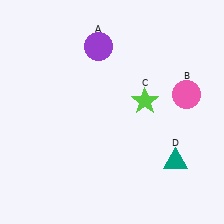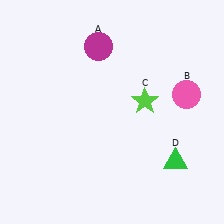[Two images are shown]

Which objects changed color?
A changed from purple to magenta. D changed from teal to green.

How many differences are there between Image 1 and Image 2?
There are 2 differences between the two images.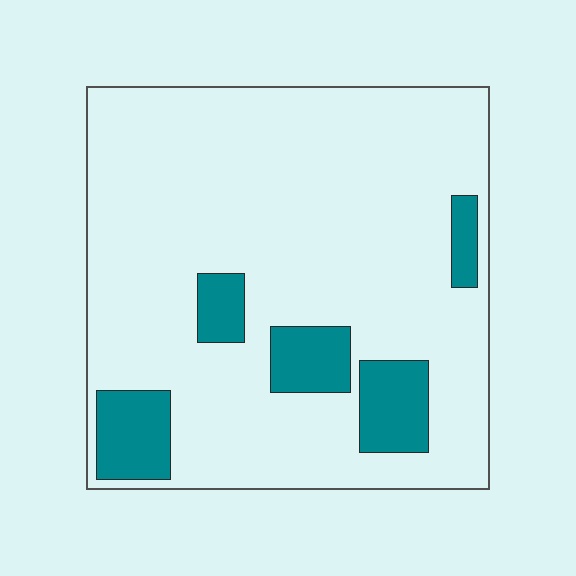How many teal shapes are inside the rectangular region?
5.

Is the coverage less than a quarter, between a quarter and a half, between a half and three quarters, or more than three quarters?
Less than a quarter.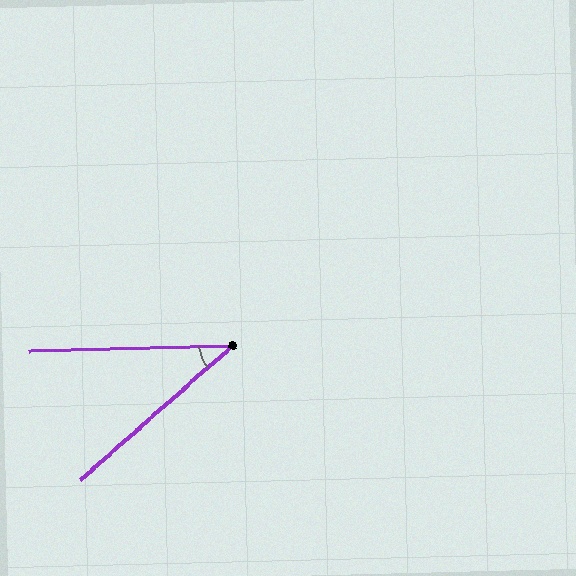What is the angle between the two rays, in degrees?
Approximately 40 degrees.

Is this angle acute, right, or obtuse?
It is acute.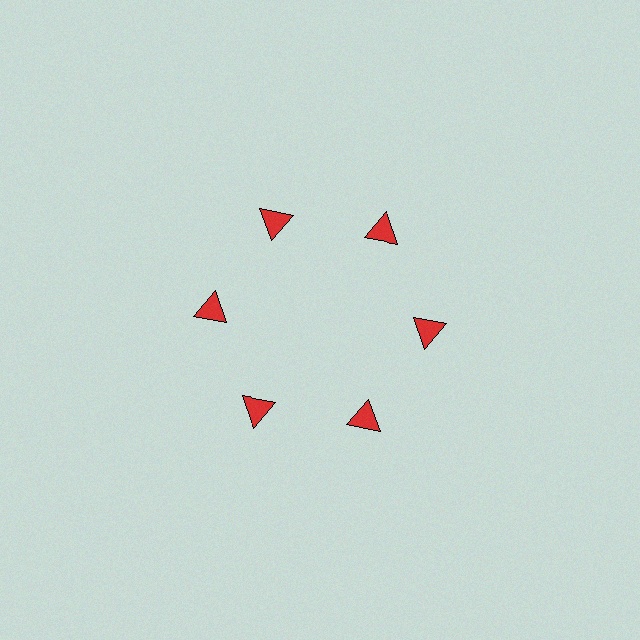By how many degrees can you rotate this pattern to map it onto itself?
The pattern maps onto itself every 60 degrees of rotation.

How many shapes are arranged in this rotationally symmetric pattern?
There are 6 shapes, arranged in 6 groups of 1.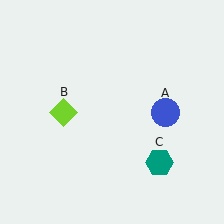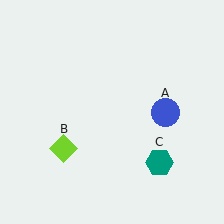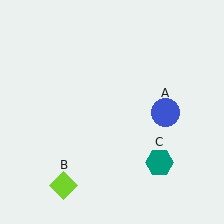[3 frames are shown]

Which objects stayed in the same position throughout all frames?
Blue circle (object A) and teal hexagon (object C) remained stationary.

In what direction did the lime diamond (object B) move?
The lime diamond (object B) moved down.